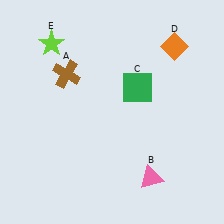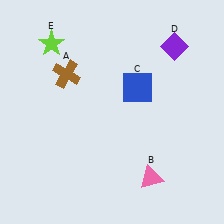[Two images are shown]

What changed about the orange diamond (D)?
In Image 1, D is orange. In Image 2, it changed to purple.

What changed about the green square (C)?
In Image 1, C is green. In Image 2, it changed to blue.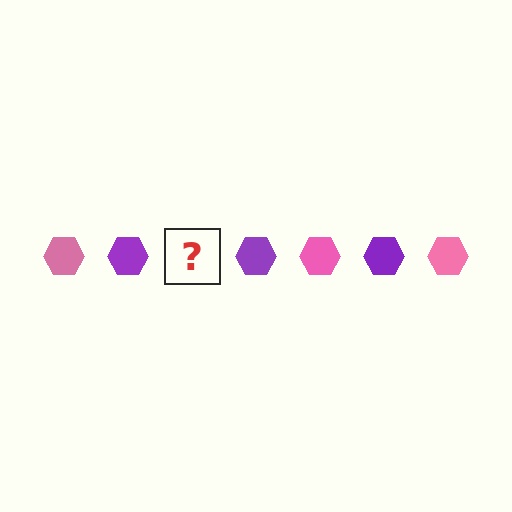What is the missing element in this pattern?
The missing element is a pink hexagon.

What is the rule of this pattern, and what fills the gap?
The rule is that the pattern cycles through pink, purple hexagons. The gap should be filled with a pink hexagon.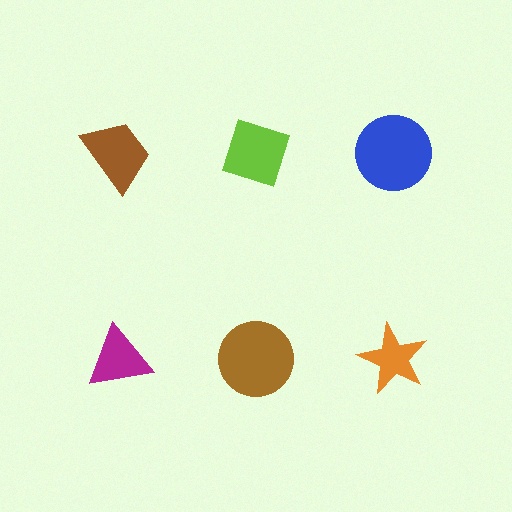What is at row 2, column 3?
An orange star.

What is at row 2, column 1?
A magenta triangle.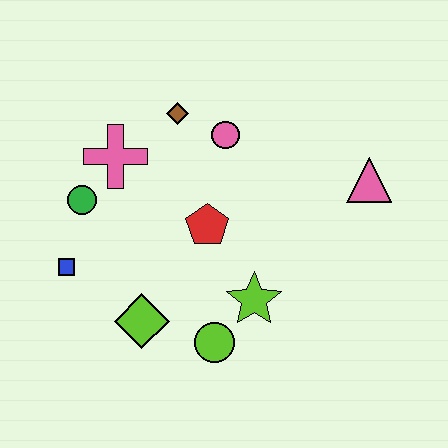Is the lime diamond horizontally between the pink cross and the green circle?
No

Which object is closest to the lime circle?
The lime star is closest to the lime circle.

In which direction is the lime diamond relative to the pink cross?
The lime diamond is below the pink cross.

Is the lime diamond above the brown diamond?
No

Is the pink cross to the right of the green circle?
Yes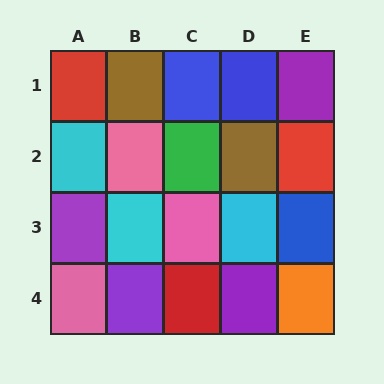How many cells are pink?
3 cells are pink.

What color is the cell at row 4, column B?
Purple.